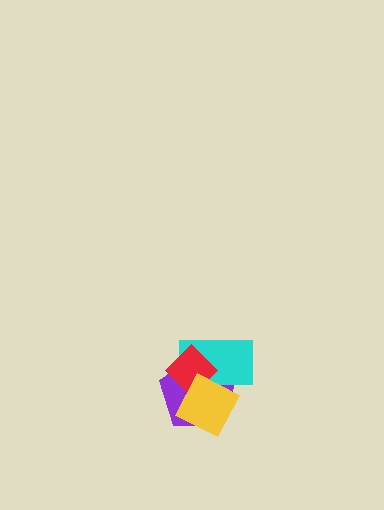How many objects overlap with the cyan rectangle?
3 objects overlap with the cyan rectangle.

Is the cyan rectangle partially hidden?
Yes, it is partially covered by another shape.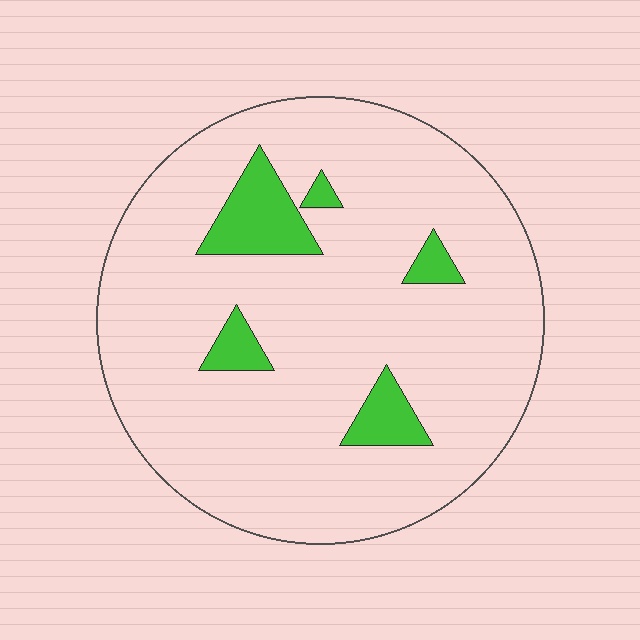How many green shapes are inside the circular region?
5.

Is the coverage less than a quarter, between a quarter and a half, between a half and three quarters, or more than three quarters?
Less than a quarter.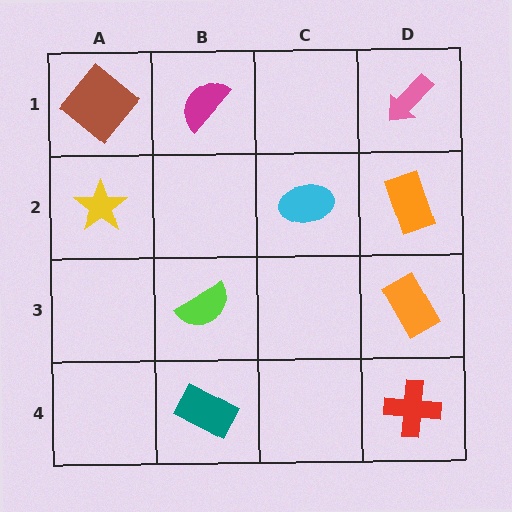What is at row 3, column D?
An orange rectangle.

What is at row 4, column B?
A teal rectangle.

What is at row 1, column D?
A pink arrow.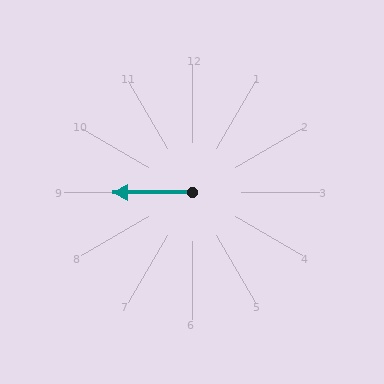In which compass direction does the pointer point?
West.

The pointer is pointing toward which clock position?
Roughly 9 o'clock.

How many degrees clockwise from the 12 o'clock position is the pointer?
Approximately 270 degrees.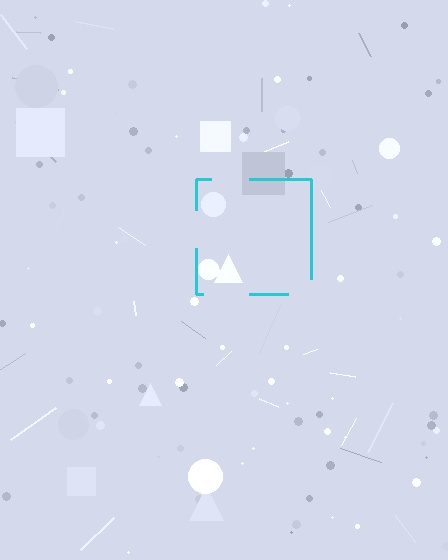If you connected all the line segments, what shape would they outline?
They would outline a square.